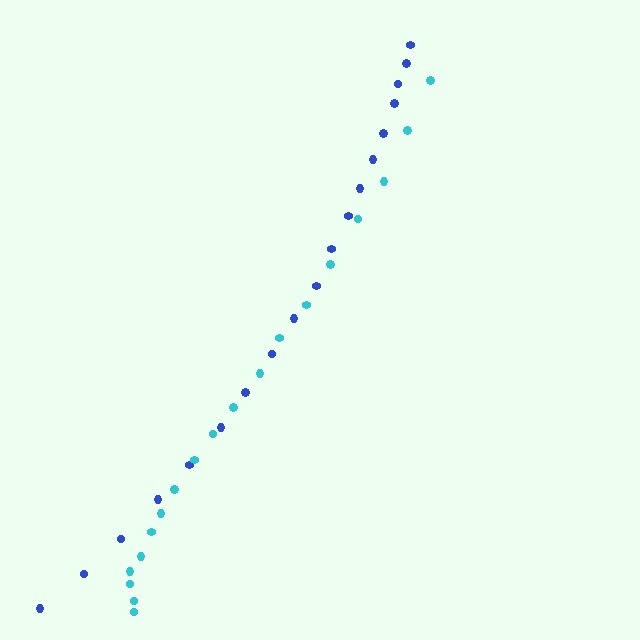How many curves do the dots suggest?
There are 2 distinct paths.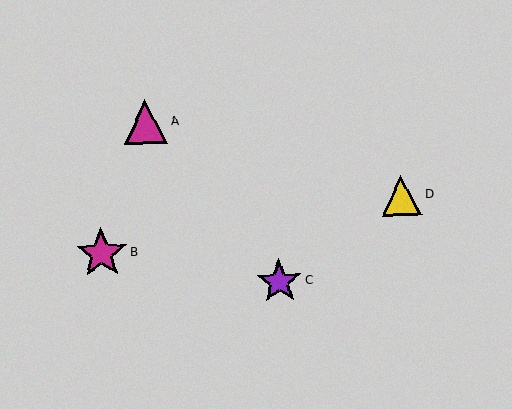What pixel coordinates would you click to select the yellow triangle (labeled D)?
Click at (402, 195) to select the yellow triangle D.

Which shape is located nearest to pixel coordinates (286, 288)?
The purple star (labeled C) at (279, 281) is nearest to that location.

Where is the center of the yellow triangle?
The center of the yellow triangle is at (402, 195).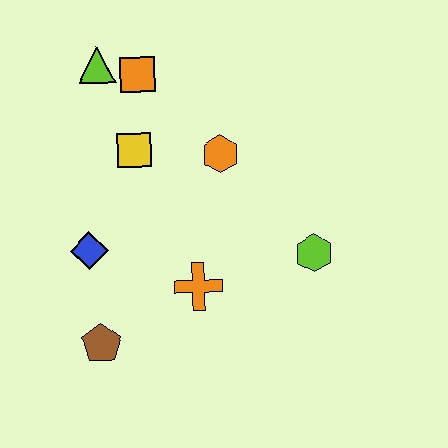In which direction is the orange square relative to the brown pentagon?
The orange square is above the brown pentagon.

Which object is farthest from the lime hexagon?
The lime triangle is farthest from the lime hexagon.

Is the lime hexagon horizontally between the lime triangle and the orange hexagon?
No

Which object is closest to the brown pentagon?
The blue diamond is closest to the brown pentagon.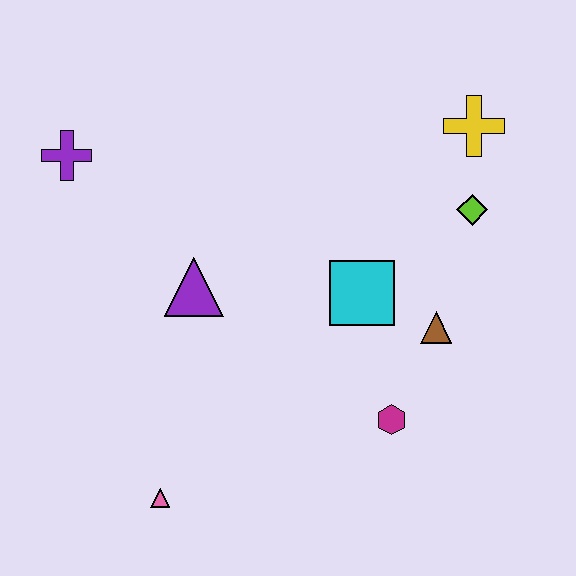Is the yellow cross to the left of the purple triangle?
No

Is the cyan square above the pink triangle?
Yes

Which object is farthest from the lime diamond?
The pink triangle is farthest from the lime diamond.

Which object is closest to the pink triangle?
The purple triangle is closest to the pink triangle.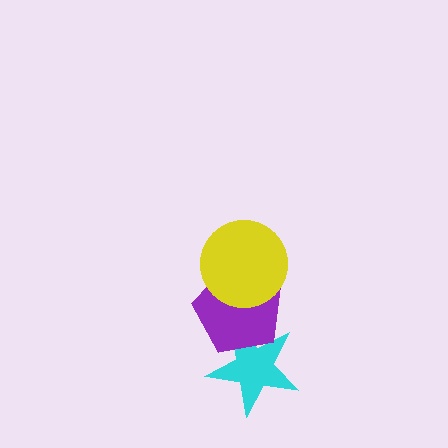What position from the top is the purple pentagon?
The purple pentagon is 2nd from the top.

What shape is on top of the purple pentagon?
The yellow circle is on top of the purple pentagon.